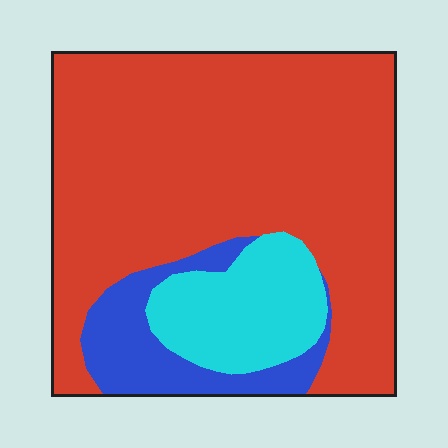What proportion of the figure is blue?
Blue takes up less than a sixth of the figure.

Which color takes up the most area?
Red, at roughly 70%.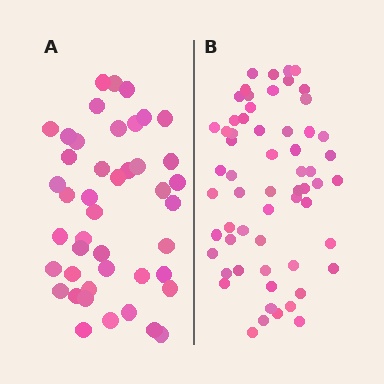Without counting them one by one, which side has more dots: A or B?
Region B (the right region) has more dots.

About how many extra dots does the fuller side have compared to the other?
Region B has approximately 15 more dots than region A.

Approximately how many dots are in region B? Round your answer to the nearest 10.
About 60 dots.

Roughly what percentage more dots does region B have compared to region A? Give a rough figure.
About 35% more.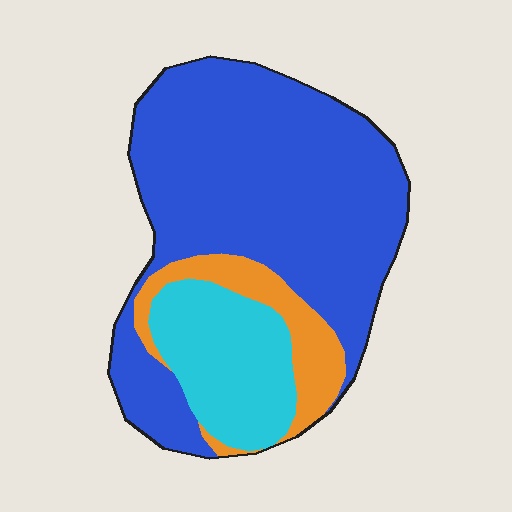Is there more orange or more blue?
Blue.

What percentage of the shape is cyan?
Cyan covers about 20% of the shape.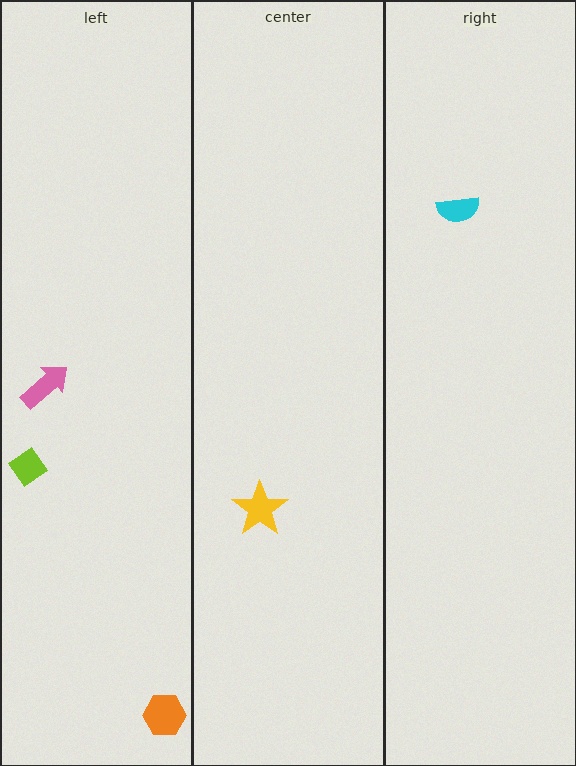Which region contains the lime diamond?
The left region.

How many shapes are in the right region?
1.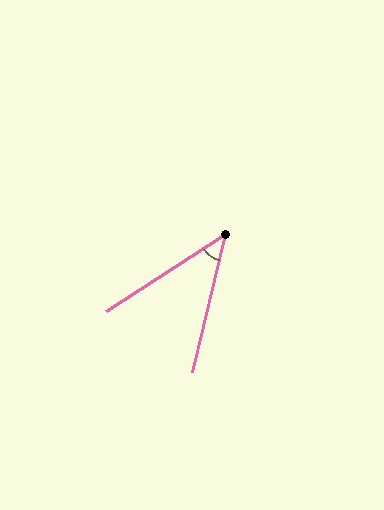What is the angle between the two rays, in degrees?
Approximately 43 degrees.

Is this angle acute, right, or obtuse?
It is acute.